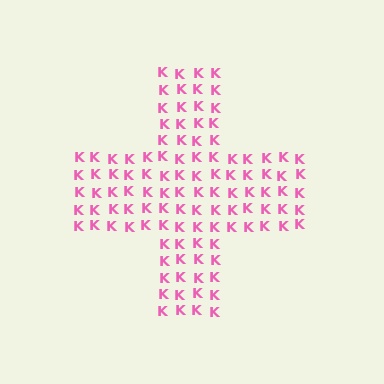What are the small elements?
The small elements are letter K's.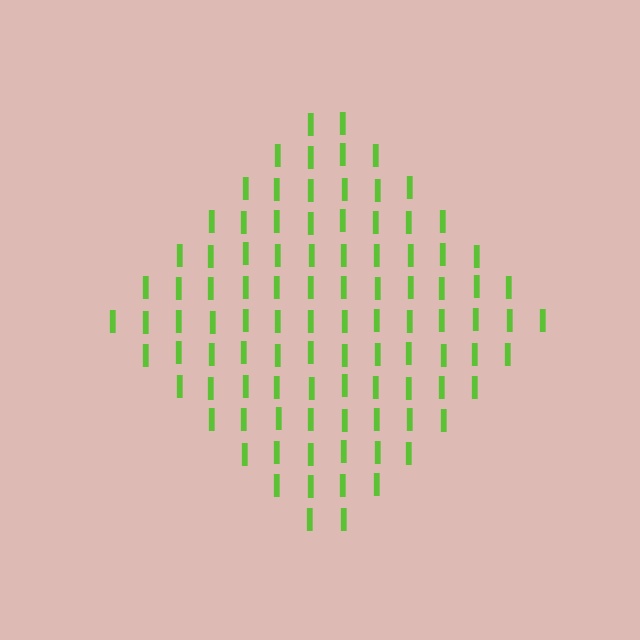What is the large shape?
The large shape is a diamond.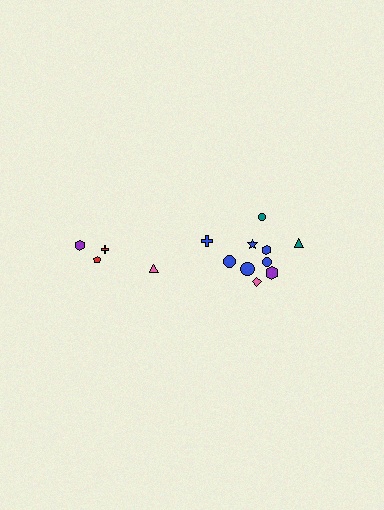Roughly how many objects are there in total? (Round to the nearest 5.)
Roughly 15 objects in total.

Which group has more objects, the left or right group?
The right group.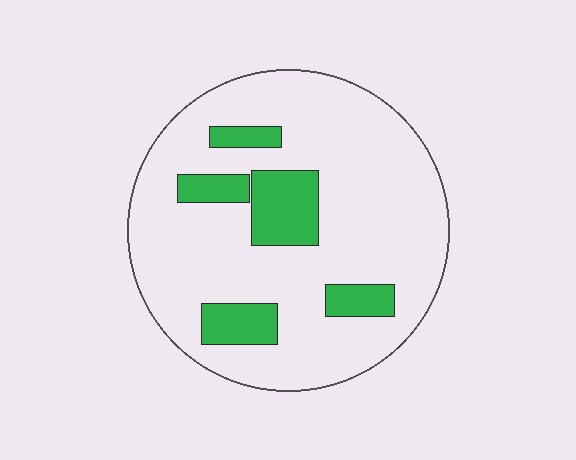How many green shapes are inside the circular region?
5.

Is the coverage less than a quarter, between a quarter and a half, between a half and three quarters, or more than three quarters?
Less than a quarter.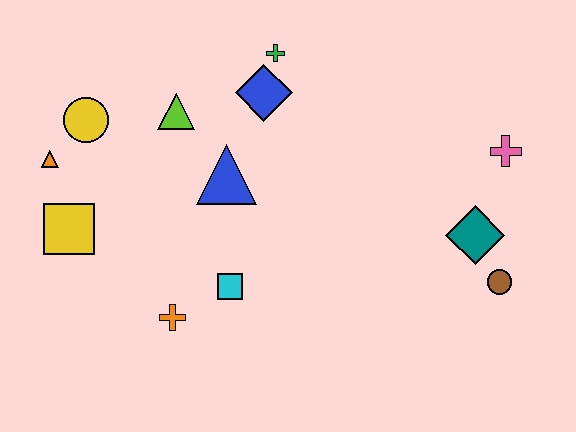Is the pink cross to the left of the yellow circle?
No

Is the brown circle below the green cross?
Yes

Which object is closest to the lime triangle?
The blue triangle is closest to the lime triangle.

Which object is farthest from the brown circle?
The orange triangle is farthest from the brown circle.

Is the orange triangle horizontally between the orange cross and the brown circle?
No